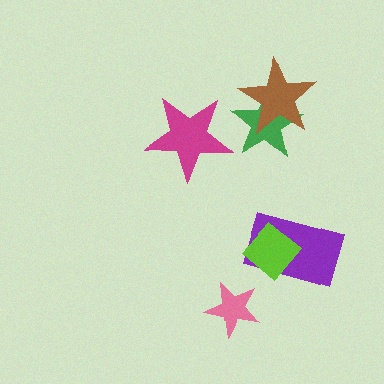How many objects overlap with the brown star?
1 object overlaps with the brown star.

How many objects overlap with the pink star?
0 objects overlap with the pink star.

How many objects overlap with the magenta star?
0 objects overlap with the magenta star.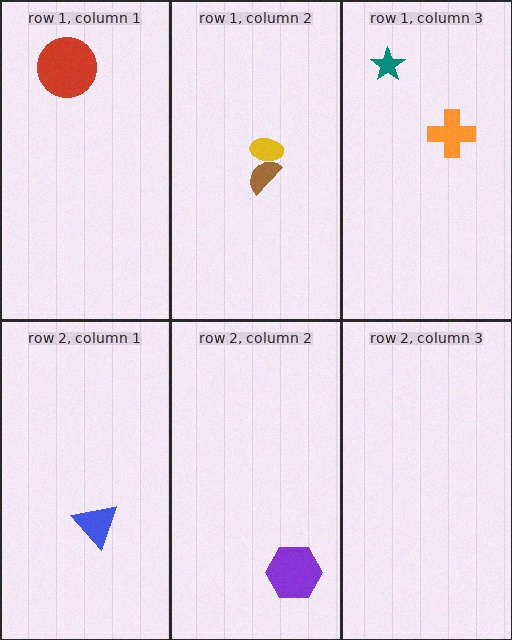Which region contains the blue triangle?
The row 2, column 1 region.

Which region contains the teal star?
The row 1, column 3 region.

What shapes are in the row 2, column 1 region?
The blue triangle.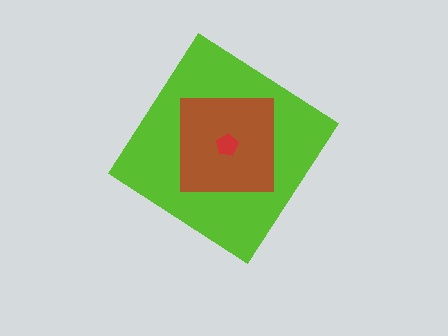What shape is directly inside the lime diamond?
The brown square.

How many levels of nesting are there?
3.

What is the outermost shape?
The lime diamond.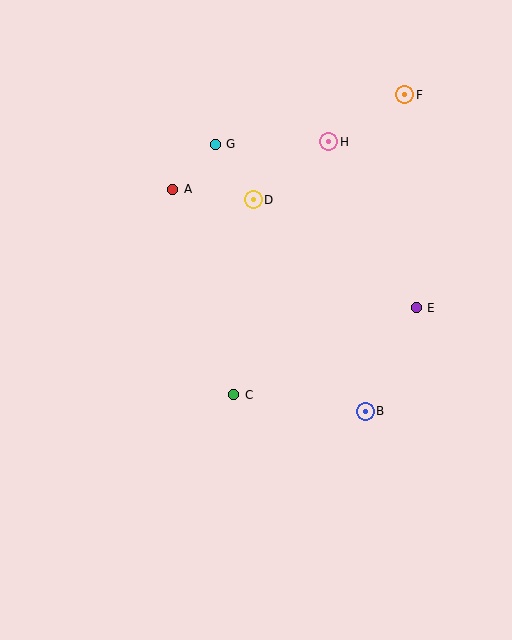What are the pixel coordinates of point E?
Point E is at (416, 308).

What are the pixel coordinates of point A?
Point A is at (173, 189).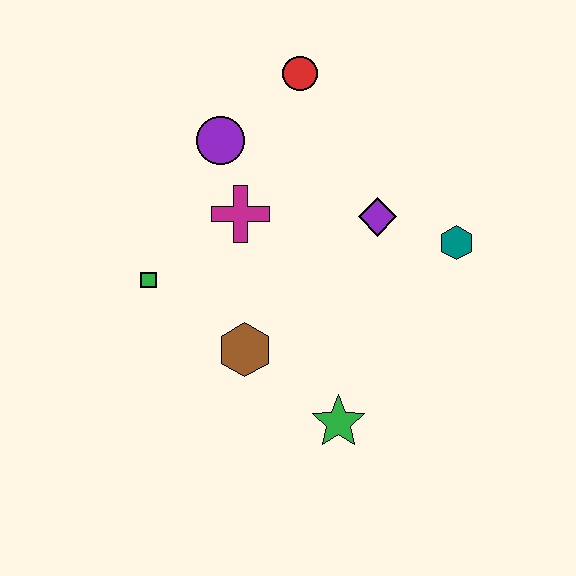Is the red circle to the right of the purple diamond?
No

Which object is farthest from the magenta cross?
The green star is farthest from the magenta cross.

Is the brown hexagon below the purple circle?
Yes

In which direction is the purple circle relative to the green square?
The purple circle is above the green square.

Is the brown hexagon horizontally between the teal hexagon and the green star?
No